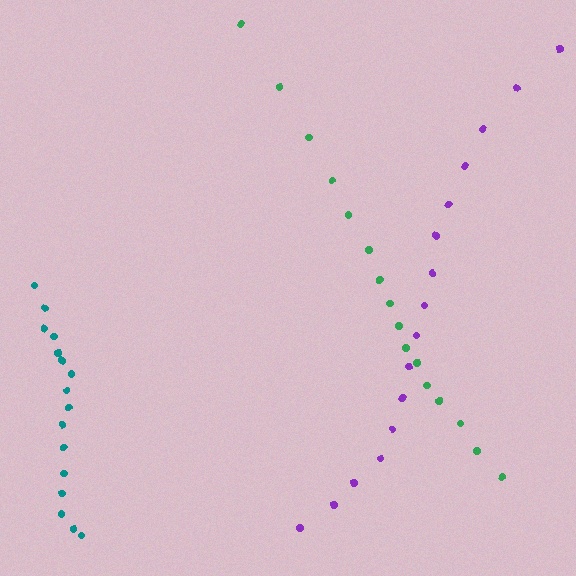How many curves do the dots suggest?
There are 3 distinct paths.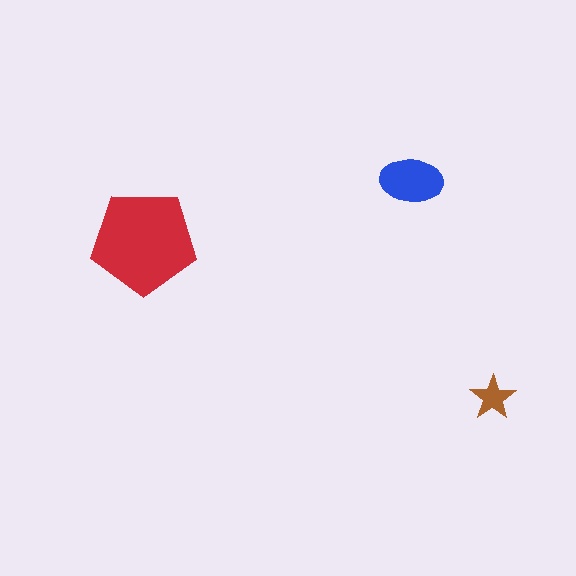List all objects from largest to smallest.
The red pentagon, the blue ellipse, the brown star.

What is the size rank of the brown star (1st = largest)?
3rd.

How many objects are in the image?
There are 3 objects in the image.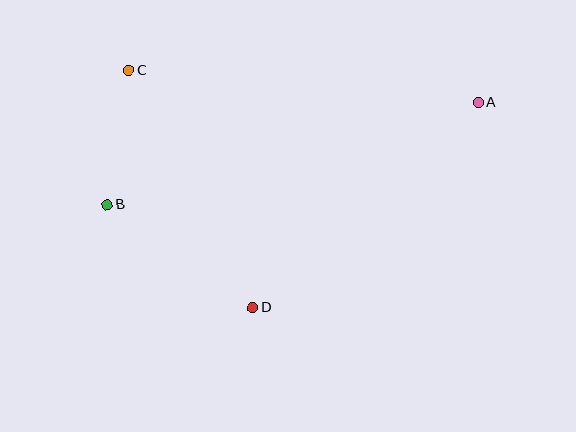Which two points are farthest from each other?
Points A and B are farthest from each other.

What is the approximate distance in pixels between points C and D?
The distance between C and D is approximately 268 pixels.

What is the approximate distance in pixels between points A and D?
The distance between A and D is approximately 305 pixels.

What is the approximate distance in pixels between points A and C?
The distance between A and C is approximately 351 pixels.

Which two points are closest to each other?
Points B and C are closest to each other.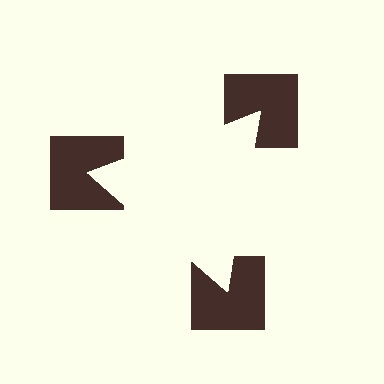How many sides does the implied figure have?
3 sides.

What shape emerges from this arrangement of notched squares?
An illusory triangle — its edges are inferred from the aligned wedge cuts in the notched squares, not physically drawn.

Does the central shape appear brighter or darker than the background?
It typically appears slightly brighter than the background, even though no actual brightness change is drawn.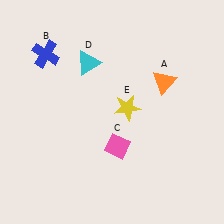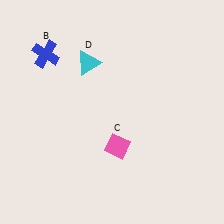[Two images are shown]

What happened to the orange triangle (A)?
The orange triangle (A) was removed in Image 2. It was in the top-right area of Image 1.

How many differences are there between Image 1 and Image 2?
There are 2 differences between the two images.